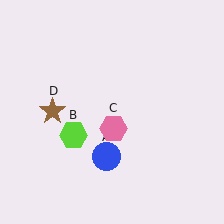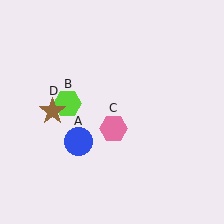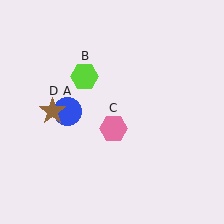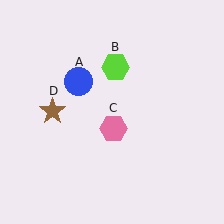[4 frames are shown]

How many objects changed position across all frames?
2 objects changed position: blue circle (object A), lime hexagon (object B).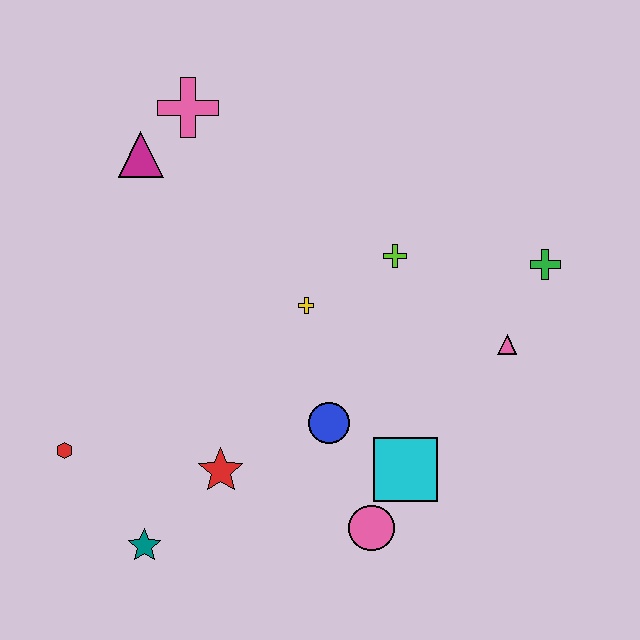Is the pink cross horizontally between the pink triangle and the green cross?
No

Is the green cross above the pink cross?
No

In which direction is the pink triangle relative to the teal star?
The pink triangle is to the right of the teal star.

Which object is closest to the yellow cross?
The lime cross is closest to the yellow cross.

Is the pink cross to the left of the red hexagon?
No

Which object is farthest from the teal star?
The green cross is farthest from the teal star.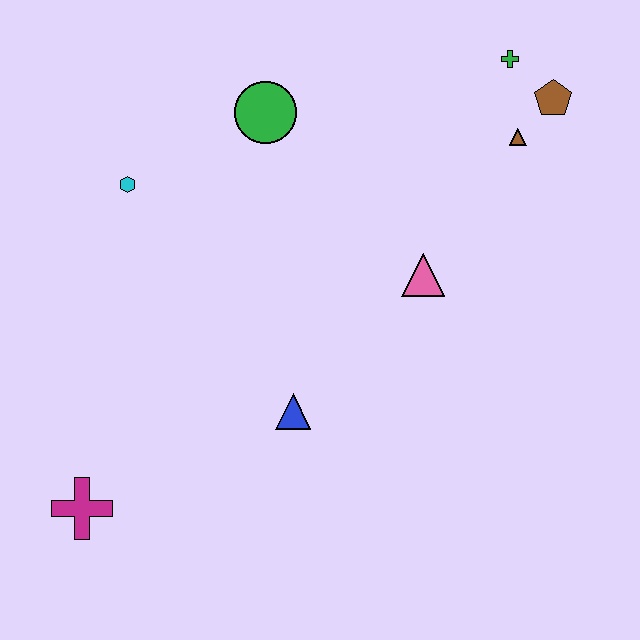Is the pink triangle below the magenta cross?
No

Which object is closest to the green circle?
The cyan hexagon is closest to the green circle.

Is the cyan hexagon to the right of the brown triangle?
No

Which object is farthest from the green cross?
The magenta cross is farthest from the green cross.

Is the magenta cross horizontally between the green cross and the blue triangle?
No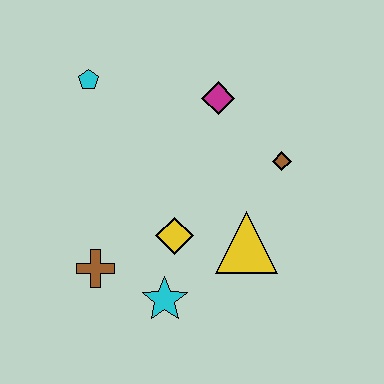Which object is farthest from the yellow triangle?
The cyan pentagon is farthest from the yellow triangle.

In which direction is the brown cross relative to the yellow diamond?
The brown cross is to the left of the yellow diamond.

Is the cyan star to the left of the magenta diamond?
Yes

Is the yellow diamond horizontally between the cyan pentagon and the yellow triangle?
Yes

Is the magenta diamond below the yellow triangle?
No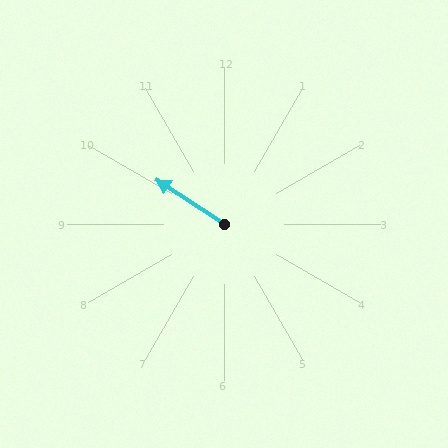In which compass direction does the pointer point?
Northwest.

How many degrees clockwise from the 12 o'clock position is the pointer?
Approximately 303 degrees.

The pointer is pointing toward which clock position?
Roughly 10 o'clock.